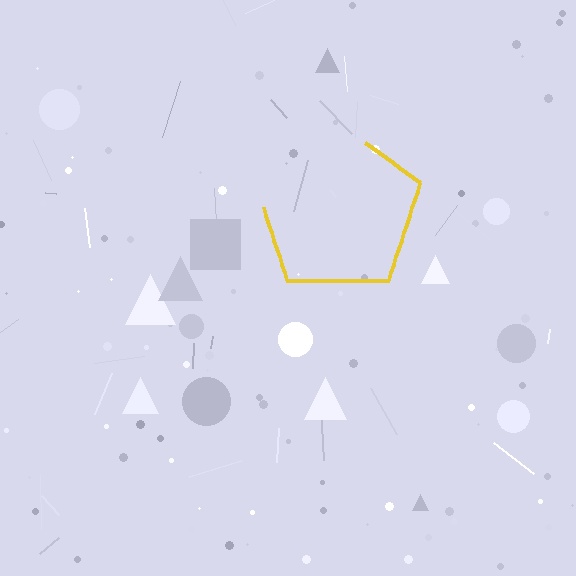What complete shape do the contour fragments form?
The contour fragments form a pentagon.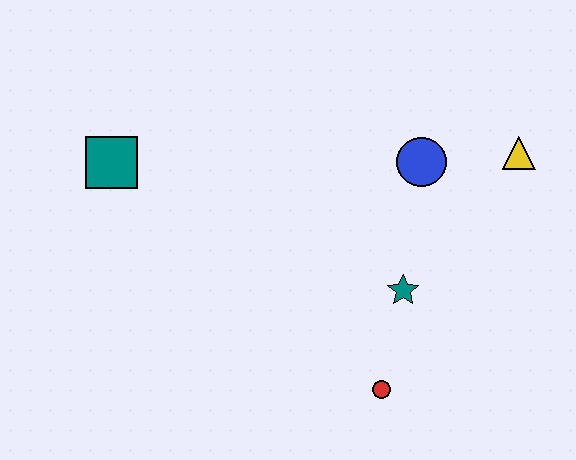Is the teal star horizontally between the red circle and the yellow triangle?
Yes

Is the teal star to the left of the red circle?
No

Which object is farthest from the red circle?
The teal square is farthest from the red circle.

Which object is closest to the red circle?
The teal star is closest to the red circle.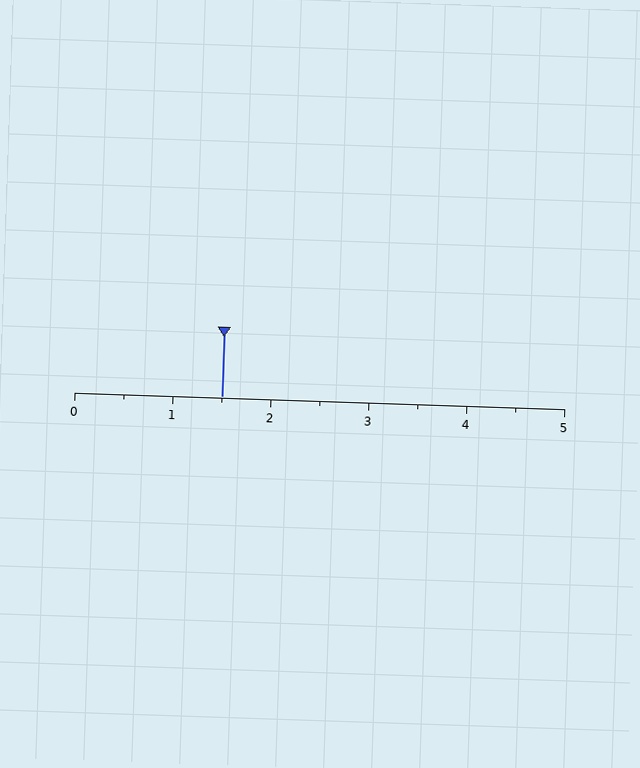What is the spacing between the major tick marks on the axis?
The major ticks are spaced 1 apart.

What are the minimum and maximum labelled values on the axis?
The axis runs from 0 to 5.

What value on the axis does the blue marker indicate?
The marker indicates approximately 1.5.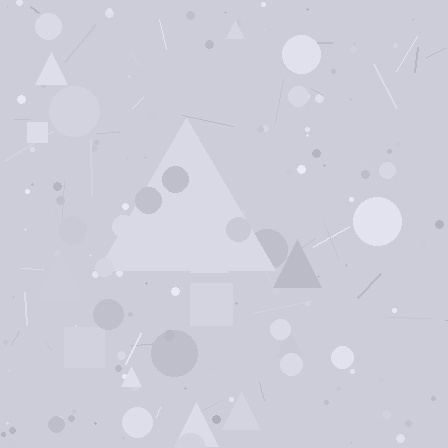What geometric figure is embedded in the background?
A triangle is embedded in the background.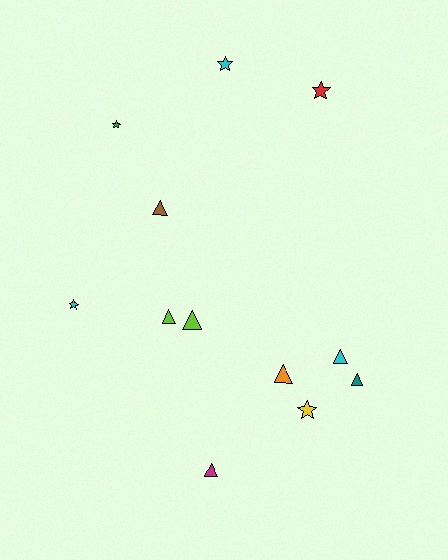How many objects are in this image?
There are 12 objects.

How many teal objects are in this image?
There is 1 teal object.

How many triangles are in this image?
There are 7 triangles.